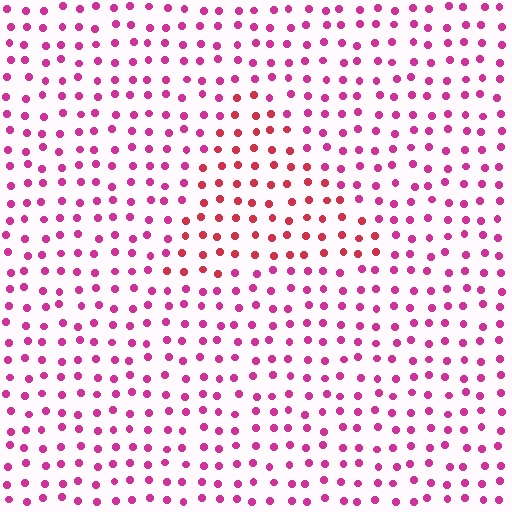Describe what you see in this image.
The image is filled with small magenta elements in a uniform arrangement. A triangle-shaped region is visible where the elements are tinted to a slightly different hue, forming a subtle color boundary.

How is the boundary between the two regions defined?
The boundary is defined purely by a slight shift in hue (about 31 degrees). Spacing, size, and orientation are identical on both sides.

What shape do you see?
I see a triangle.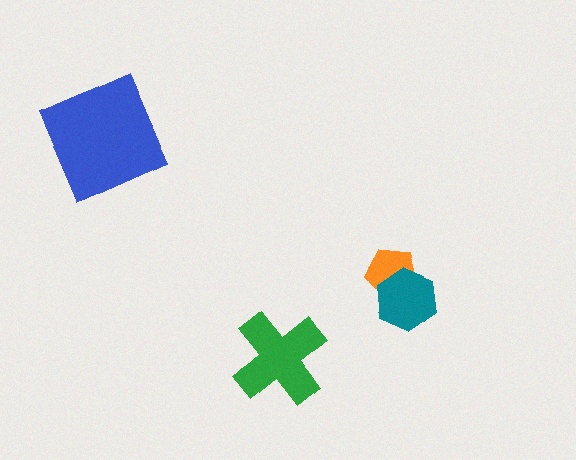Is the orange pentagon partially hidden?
Yes, it is partially covered by another shape.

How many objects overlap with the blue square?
0 objects overlap with the blue square.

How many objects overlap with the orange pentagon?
1 object overlaps with the orange pentagon.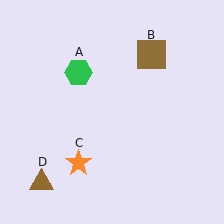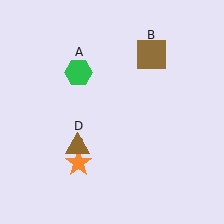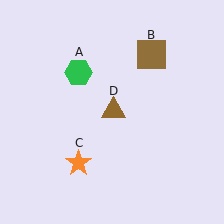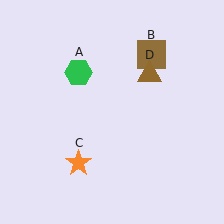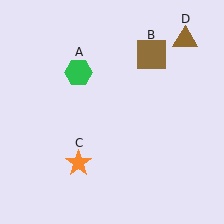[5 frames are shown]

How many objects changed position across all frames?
1 object changed position: brown triangle (object D).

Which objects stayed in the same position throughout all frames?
Green hexagon (object A) and brown square (object B) and orange star (object C) remained stationary.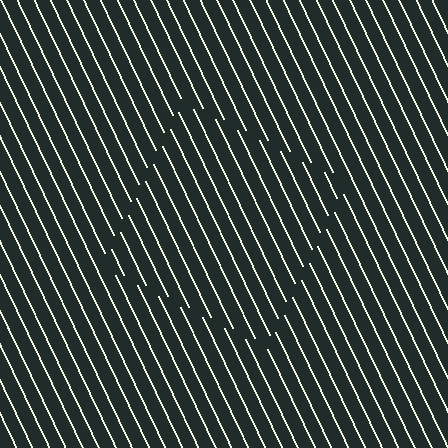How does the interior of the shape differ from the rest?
The interior of the shape contains the same grating, shifted by half a period — the contour is defined by the phase discontinuity where line-ends from the inner and outer gratings abut.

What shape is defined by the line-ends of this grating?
An illusory square. The interior of the shape contains the same grating, shifted by half a period — the contour is defined by the phase discontinuity where line-ends from the inner and outer gratings abut.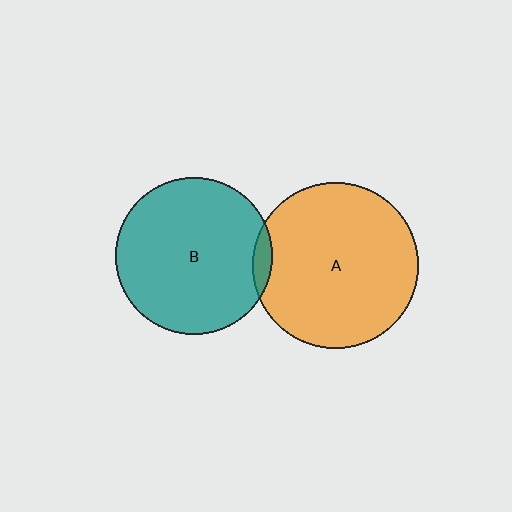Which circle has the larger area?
Circle A (orange).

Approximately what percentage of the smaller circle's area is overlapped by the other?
Approximately 5%.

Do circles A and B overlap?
Yes.